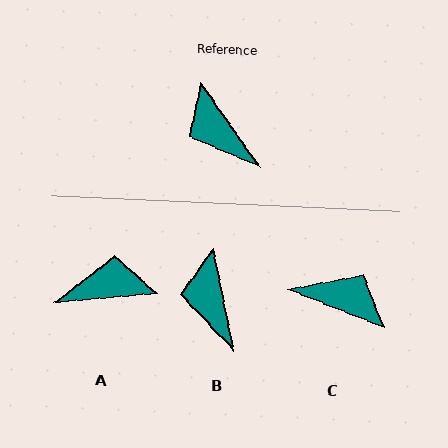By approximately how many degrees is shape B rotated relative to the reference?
Approximately 24 degrees clockwise.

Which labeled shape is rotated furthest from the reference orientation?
C, about 147 degrees away.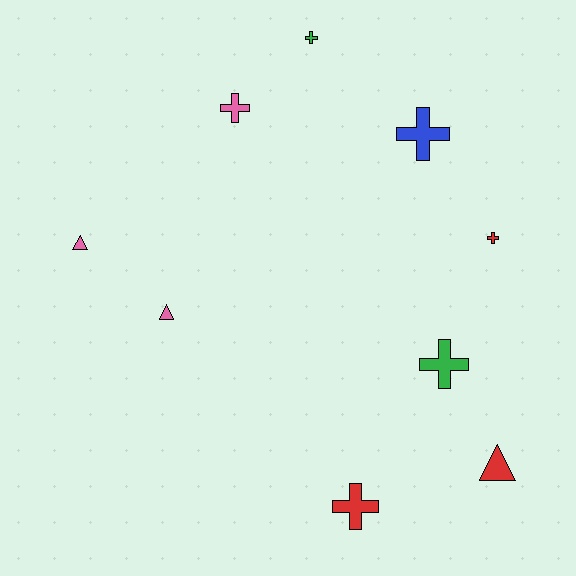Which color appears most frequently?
Red, with 3 objects.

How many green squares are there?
There are no green squares.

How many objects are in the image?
There are 9 objects.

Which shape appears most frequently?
Cross, with 6 objects.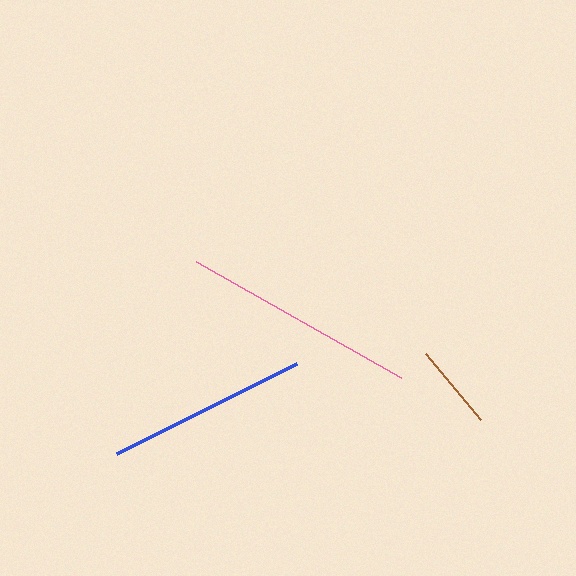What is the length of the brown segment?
The brown segment is approximately 86 pixels long.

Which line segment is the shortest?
The brown line is the shortest at approximately 86 pixels.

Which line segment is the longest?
The pink line is the longest at approximately 236 pixels.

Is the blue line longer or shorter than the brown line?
The blue line is longer than the brown line.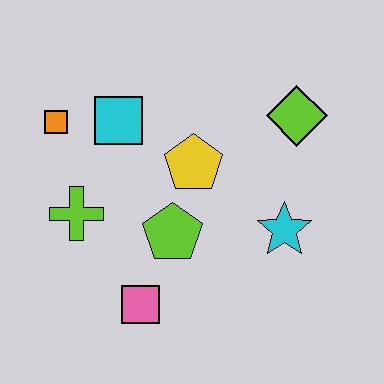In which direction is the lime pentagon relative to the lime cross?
The lime pentagon is to the right of the lime cross.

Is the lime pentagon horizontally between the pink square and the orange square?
No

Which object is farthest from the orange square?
The cyan star is farthest from the orange square.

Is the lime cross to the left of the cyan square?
Yes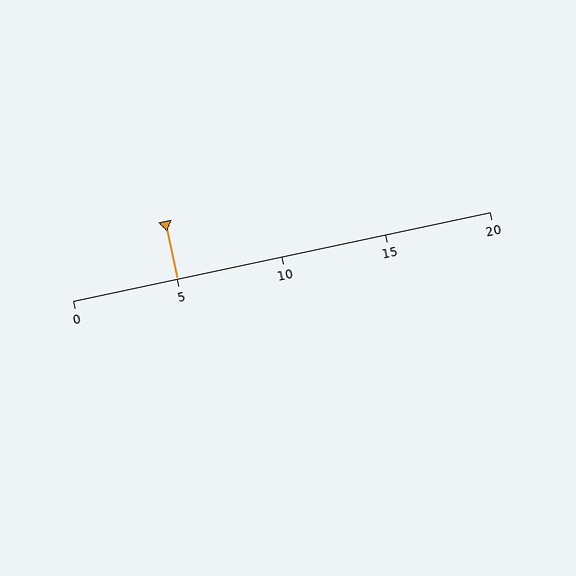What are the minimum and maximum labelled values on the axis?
The axis runs from 0 to 20.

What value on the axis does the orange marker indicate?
The marker indicates approximately 5.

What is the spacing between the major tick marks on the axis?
The major ticks are spaced 5 apart.